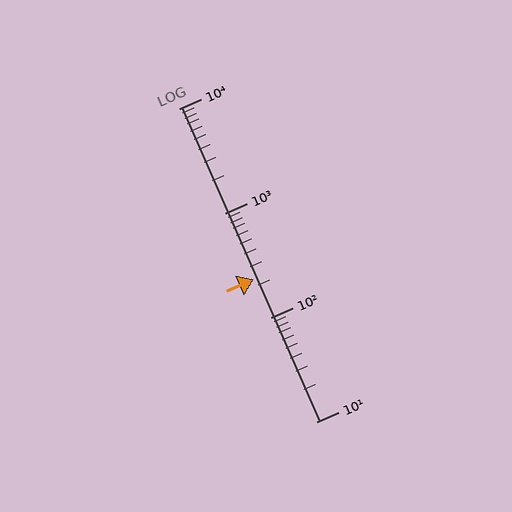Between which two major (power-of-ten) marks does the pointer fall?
The pointer is between 100 and 1000.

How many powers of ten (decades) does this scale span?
The scale spans 3 decades, from 10 to 10000.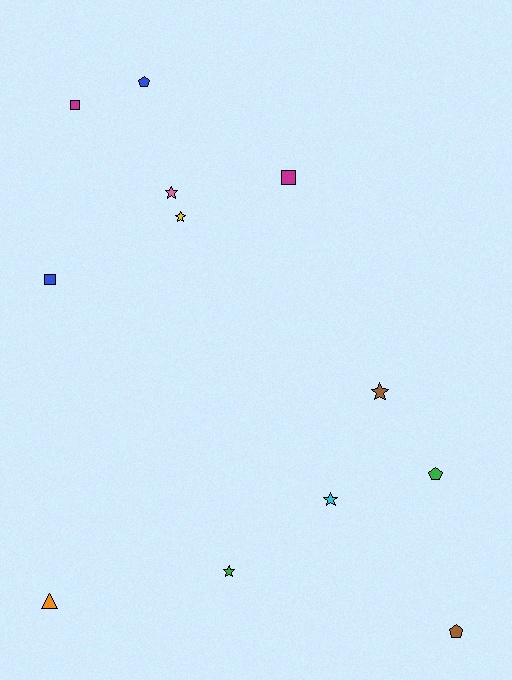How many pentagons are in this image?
There are 3 pentagons.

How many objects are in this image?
There are 12 objects.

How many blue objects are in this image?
There are 2 blue objects.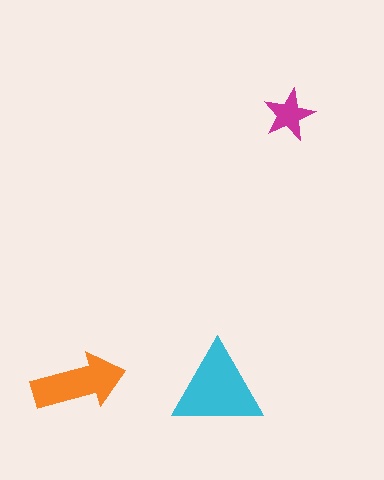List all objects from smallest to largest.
The magenta star, the orange arrow, the cyan triangle.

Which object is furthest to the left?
The orange arrow is leftmost.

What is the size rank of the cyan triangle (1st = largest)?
1st.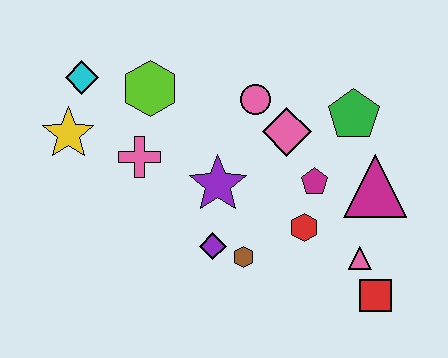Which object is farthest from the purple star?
The red square is farthest from the purple star.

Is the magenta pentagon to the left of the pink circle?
No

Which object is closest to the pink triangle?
The red square is closest to the pink triangle.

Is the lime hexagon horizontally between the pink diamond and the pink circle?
No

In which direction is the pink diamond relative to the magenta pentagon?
The pink diamond is above the magenta pentagon.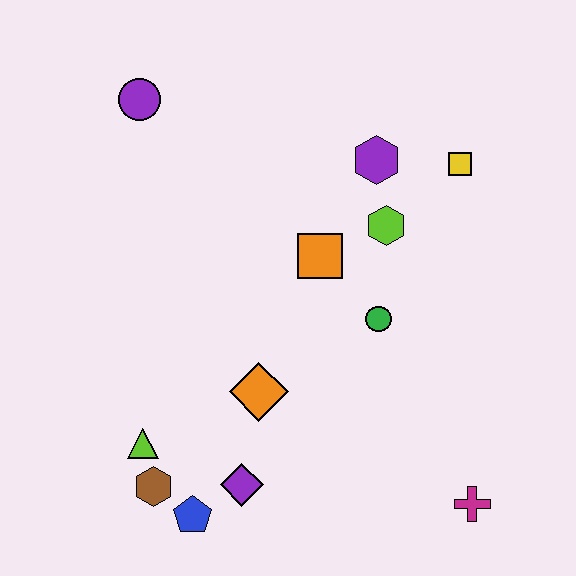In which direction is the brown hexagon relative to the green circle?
The brown hexagon is to the left of the green circle.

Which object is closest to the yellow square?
The purple hexagon is closest to the yellow square.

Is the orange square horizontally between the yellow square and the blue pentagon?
Yes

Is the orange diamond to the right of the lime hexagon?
No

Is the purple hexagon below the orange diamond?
No